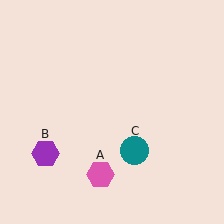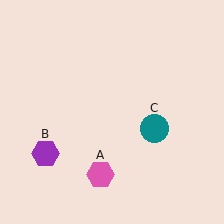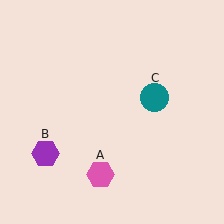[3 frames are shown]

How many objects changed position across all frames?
1 object changed position: teal circle (object C).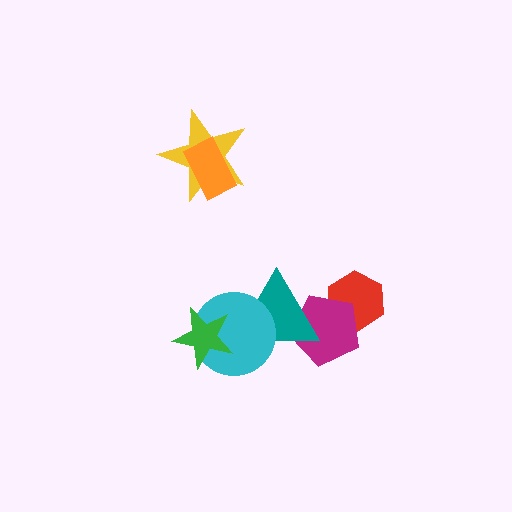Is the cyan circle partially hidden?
Yes, it is partially covered by another shape.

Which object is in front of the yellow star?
The orange rectangle is in front of the yellow star.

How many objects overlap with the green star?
1 object overlaps with the green star.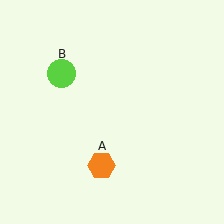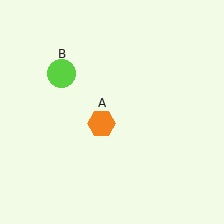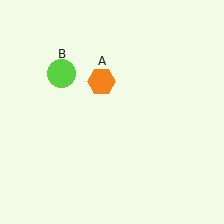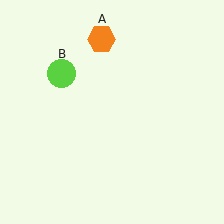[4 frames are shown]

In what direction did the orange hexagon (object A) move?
The orange hexagon (object A) moved up.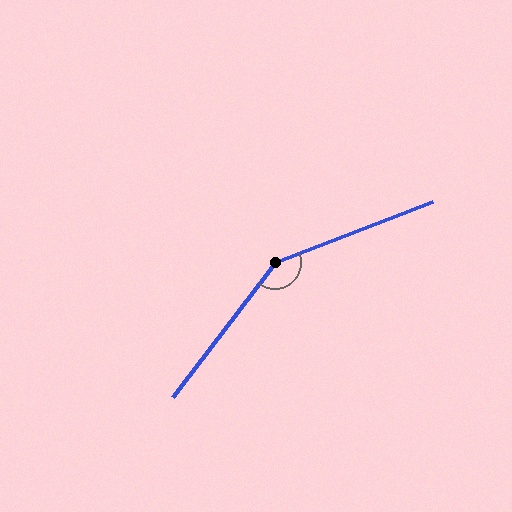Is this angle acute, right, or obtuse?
It is obtuse.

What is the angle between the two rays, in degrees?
Approximately 148 degrees.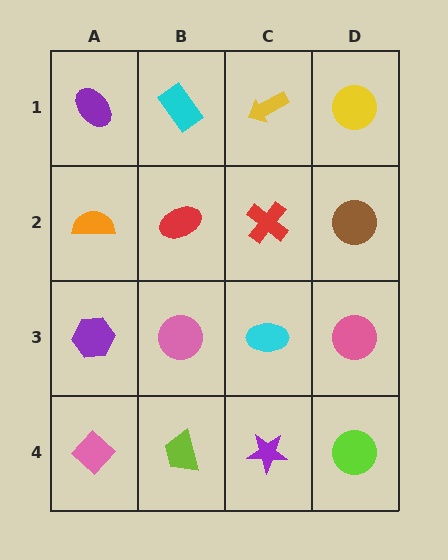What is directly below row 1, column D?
A brown circle.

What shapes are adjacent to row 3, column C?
A red cross (row 2, column C), a purple star (row 4, column C), a pink circle (row 3, column B), a pink circle (row 3, column D).